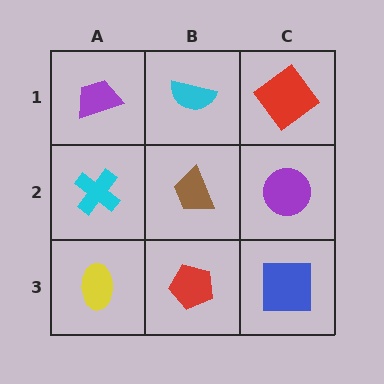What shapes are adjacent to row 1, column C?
A purple circle (row 2, column C), a cyan semicircle (row 1, column B).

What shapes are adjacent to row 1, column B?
A brown trapezoid (row 2, column B), a purple trapezoid (row 1, column A), a red diamond (row 1, column C).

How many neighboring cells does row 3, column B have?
3.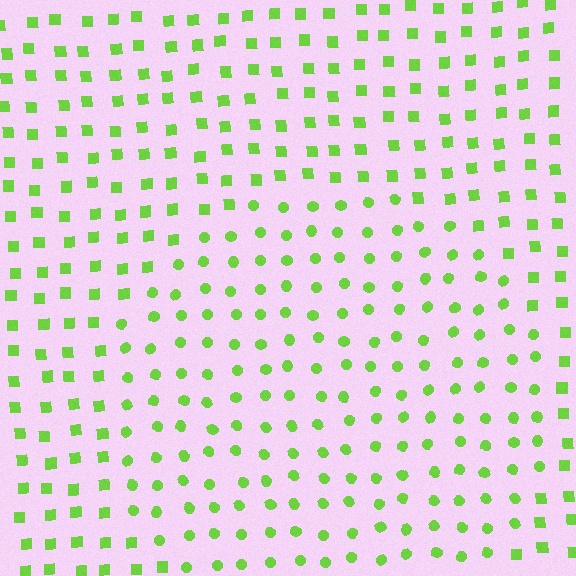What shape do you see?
I see a circle.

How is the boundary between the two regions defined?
The boundary is defined by a change in element shape: circles inside vs. squares outside. All elements share the same color and spacing.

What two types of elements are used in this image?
The image uses circles inside the circle region and squares outside it.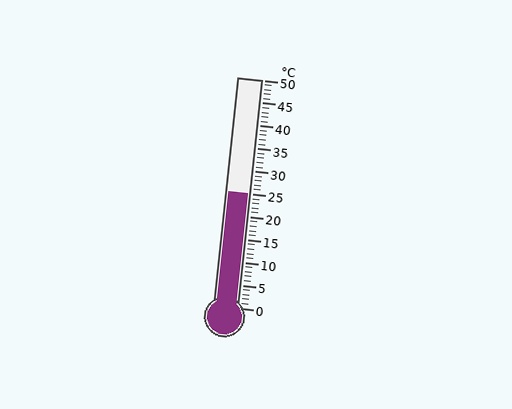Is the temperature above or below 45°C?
The temperature is below 45°C.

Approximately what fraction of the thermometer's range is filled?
The thermometer is filled to approximately 50% of its range.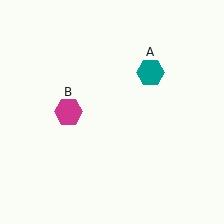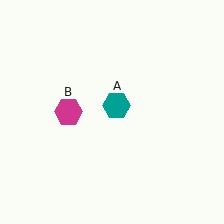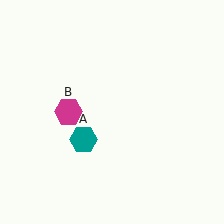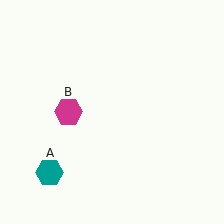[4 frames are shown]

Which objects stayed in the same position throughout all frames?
Magenta hexagon (object B) remained stationary.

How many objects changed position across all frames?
1 object changed position: teal hexagon (object A).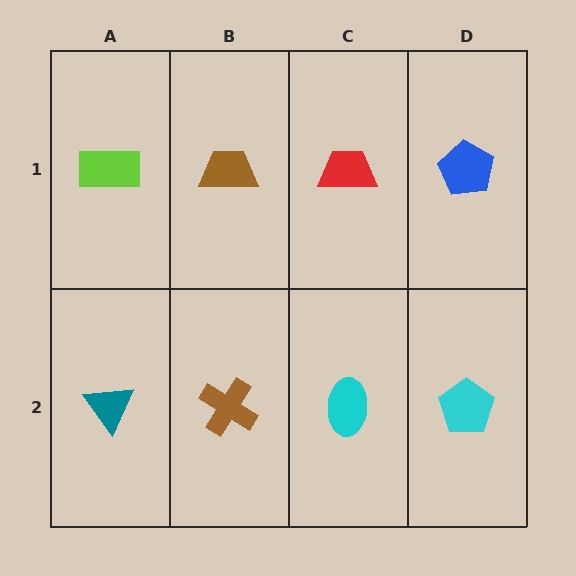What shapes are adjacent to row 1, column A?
A teal triangle (row 2, column A), a brown trapezoid (row 1, column B).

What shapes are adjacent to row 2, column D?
A blue pentagon (row 1, column D), a cyan ellipse (row 2, column C).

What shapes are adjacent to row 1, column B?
A brown cross (row 2, column B), a lime rectangle (row 1, column A), a red trapezoid (row 1, column C).